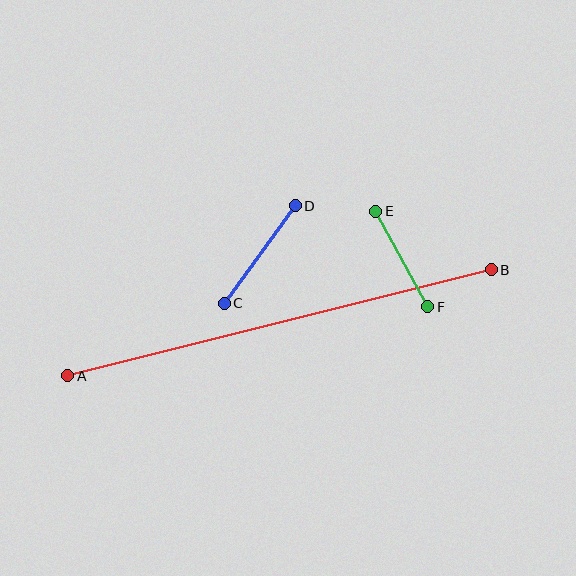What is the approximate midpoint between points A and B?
The midpoint is at approximately (280, 323) pixels.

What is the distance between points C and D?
The distance is approximately 121 pixels.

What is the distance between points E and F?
The distance is approximately 109 pixels.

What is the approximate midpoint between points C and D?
The midpoint is at approximately (260, 255) pixels.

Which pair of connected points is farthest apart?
Points A and B are farthest apart.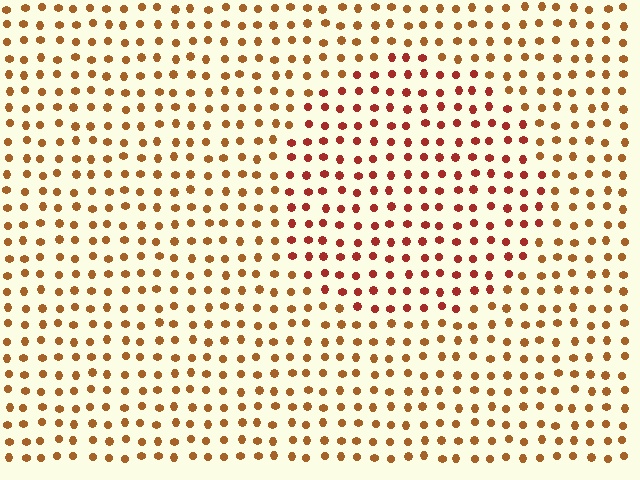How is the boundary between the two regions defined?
The boundary is defined purely by a slight shift in hue (about 26 degrees). Spacing, size, and orientation are identical on both sides.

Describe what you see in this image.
The image is filled with small brown elements in a uniform arrangement. A circle-shaped region is visible where the elements are tinted to a slightly different hue, forming a subtle color boundary.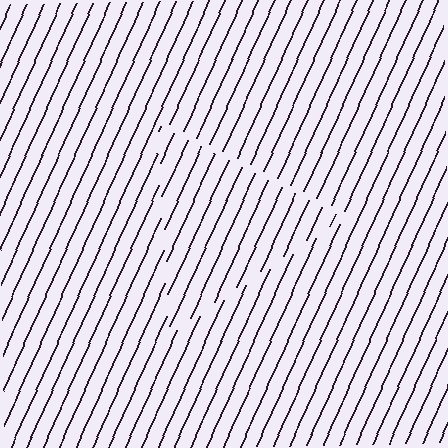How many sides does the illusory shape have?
3 sides — the line-ends trace a triangle.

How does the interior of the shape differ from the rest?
The interior of the shape contains the same grating, shifted by half a period — the contour is defined by the phase discontinuity where line-ends from the inner and outer gratings abut.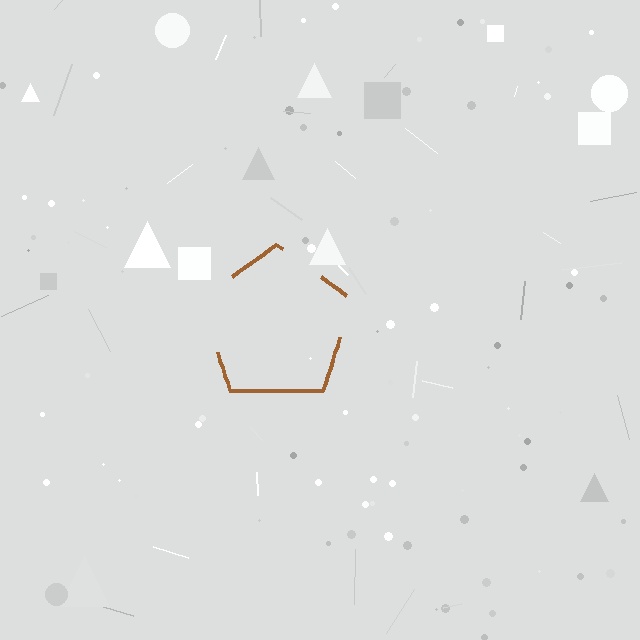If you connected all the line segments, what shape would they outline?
They would outline a pentagon.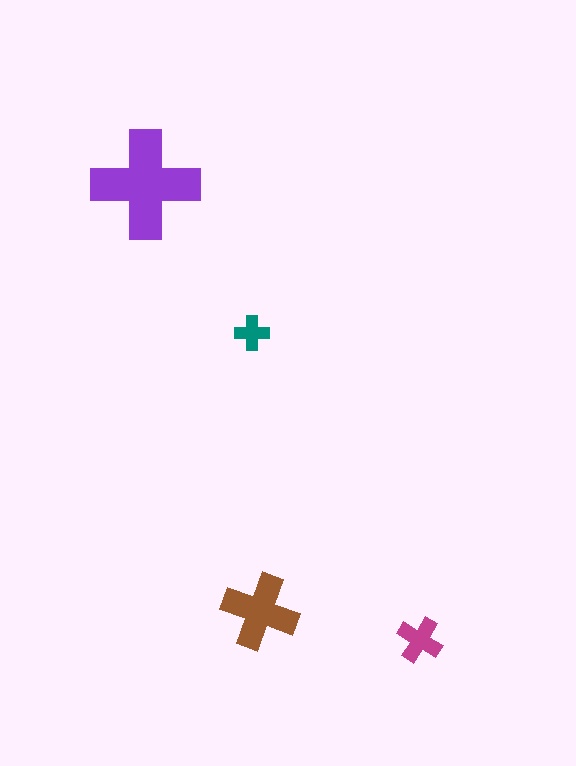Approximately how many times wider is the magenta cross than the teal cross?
About 1.5 times wider.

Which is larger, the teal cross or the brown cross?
The brown one.